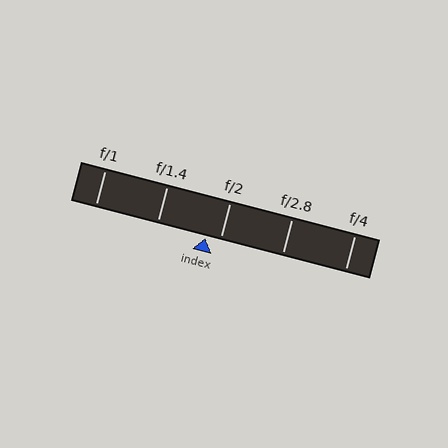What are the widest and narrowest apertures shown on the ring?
The widest aperture shown is f/1 and the narrowest is f/4.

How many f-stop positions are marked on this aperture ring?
There are 5 f-stop positions marked.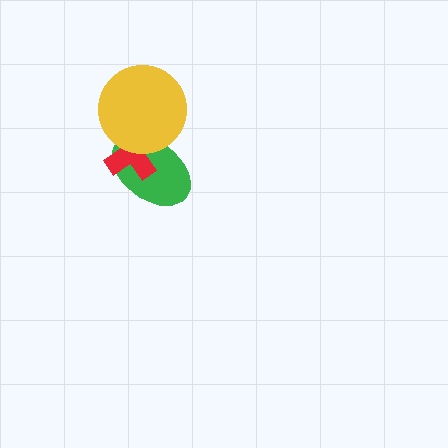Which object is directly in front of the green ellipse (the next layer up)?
The red cross is directly in front of the green ellipse.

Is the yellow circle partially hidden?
No, no other shape covers it.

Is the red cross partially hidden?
Yes, it is partially covered by another shape.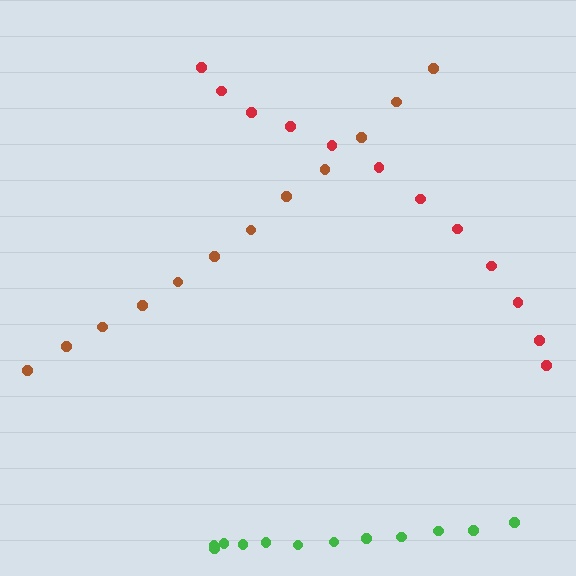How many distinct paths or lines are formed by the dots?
There are 3 distinct paths.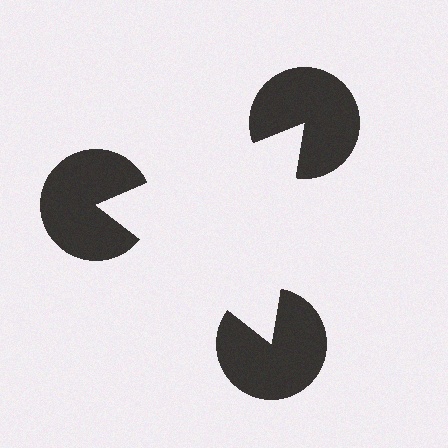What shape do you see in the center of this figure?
An illusory triangle — its edges are inferred from the aligned wedge cuts in the pac-man discs, not physically drawn.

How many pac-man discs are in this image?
There are 3 — one at each vertex of the illusory triangle.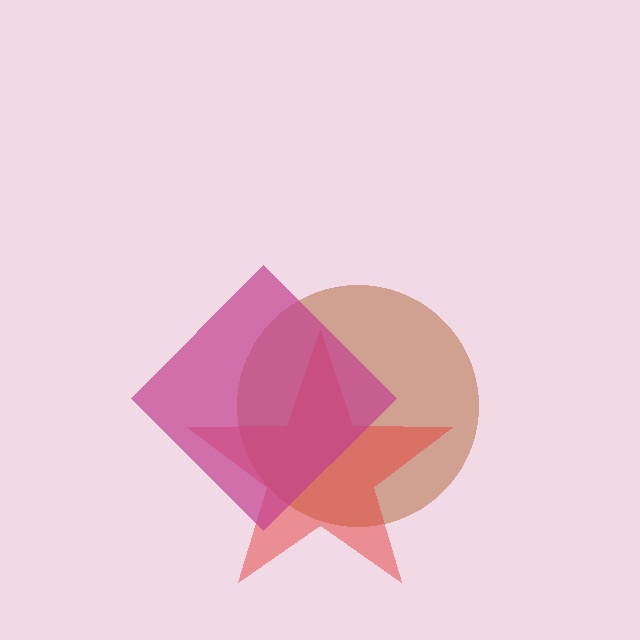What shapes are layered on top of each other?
The layered shapes are: a brown circle, a red star, a magenta diamond.